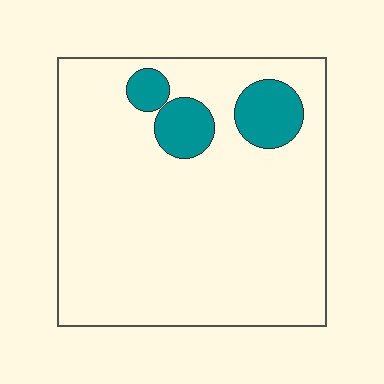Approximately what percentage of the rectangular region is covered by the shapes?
Approximately 10%.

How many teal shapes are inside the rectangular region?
3.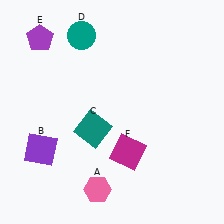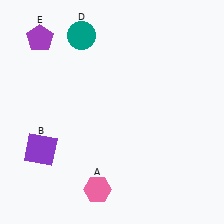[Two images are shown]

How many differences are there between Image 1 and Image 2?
There are 2 differences between the two images.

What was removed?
The magenta square (F), the teal square (C) were removed in Image 2.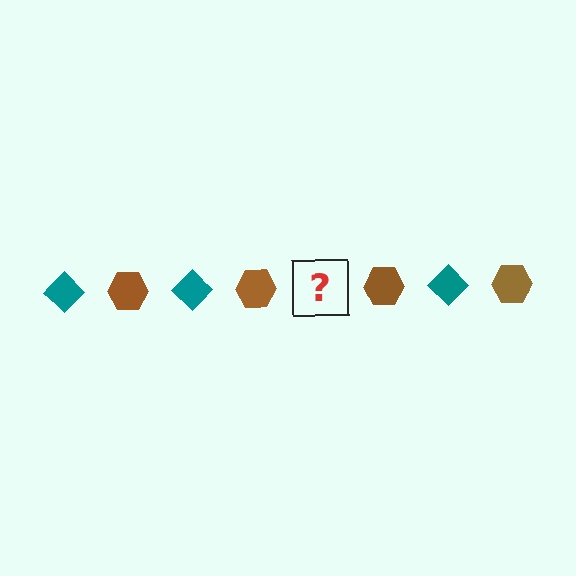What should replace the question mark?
The question mark should be replaced with a teal diamond.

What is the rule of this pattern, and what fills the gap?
The rule is that the pattern alternates between teal diamond and brown hexagon. The gap should be filled with a teal diamond.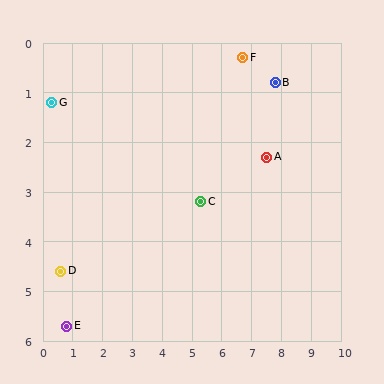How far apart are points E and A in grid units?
Points E and A are about 7.5 grid units apart.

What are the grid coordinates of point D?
Point D is at approximately (0.6, 4.6).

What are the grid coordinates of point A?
Point A is at approximately (7.5, 2.3).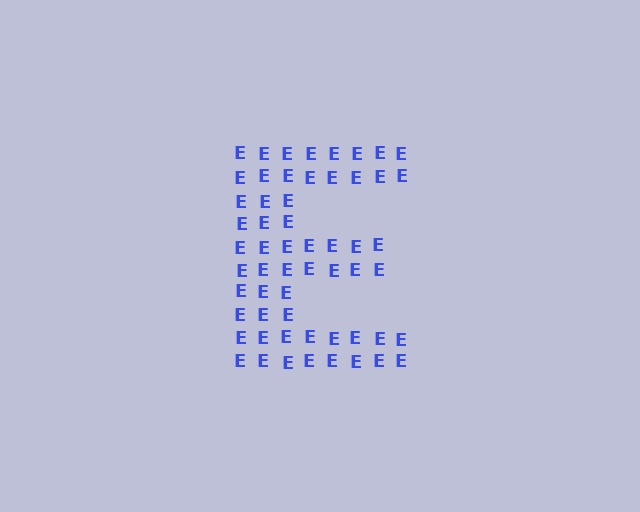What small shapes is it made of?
It is made of small letter E's.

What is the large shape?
The large shape is the letter E.